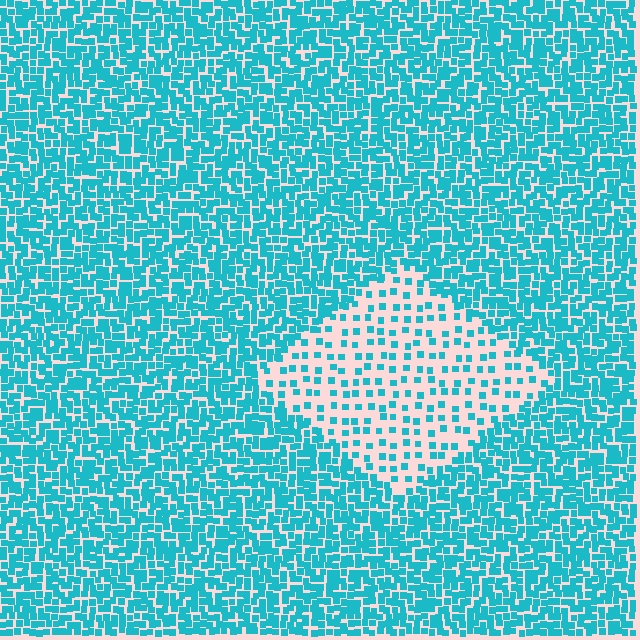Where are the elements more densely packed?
The elements are more densely packed outside the diamond boundary.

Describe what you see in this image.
The image contains small cyan elements arranged at two different densities. A diamond-shaped region is visible where the elements are less densely packed than the surrounding area.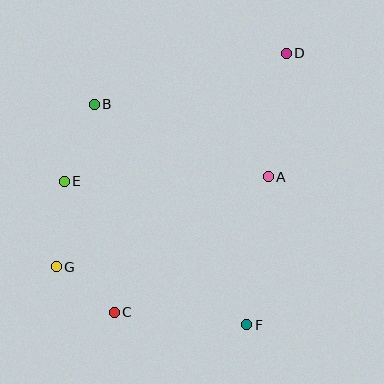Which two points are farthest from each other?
Points D and G are farthest from each other.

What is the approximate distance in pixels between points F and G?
The distance between F and G is approximately 199 pixels.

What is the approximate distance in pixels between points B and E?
The distance between B and E is approximately 82 pixels.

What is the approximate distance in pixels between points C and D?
The distance between C and D is approximately 311 pixels.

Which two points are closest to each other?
Points C and G are closest to each other.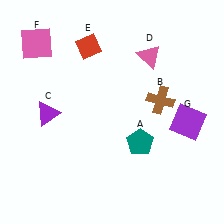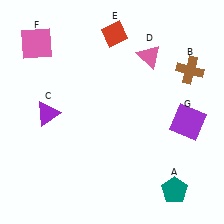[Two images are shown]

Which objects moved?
The objects that moved are: the teal pentagon (A), the brown cross (B), the red diamond (E).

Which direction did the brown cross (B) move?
The brown cross (B) moved up.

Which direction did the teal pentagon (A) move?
The teal pentagon (A) moved down.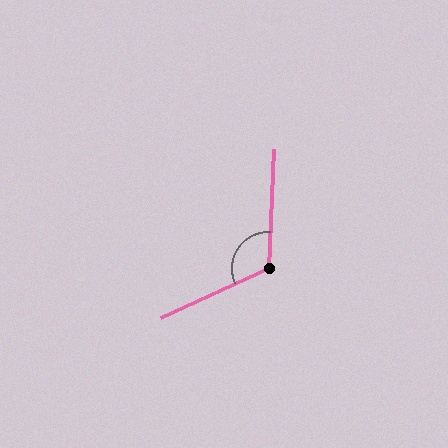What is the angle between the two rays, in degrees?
Approximately 117 degrees.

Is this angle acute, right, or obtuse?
It is obtuse.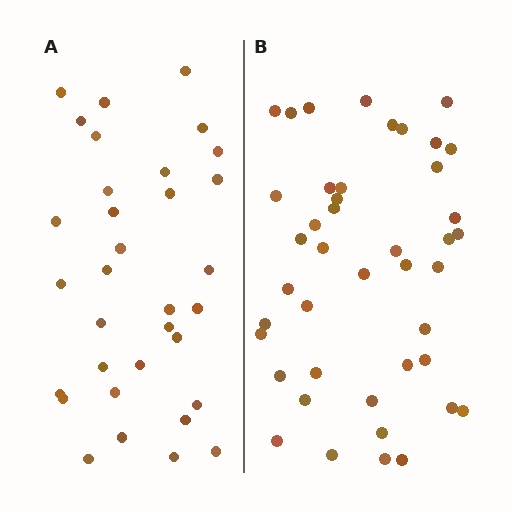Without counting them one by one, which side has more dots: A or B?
Region B (the right region) has more dots.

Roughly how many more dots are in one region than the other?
Region B has roughly 10 or so more dots than region A.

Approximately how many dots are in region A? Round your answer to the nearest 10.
About 30 dots. (The exact count is 33, which rounds to 30.)